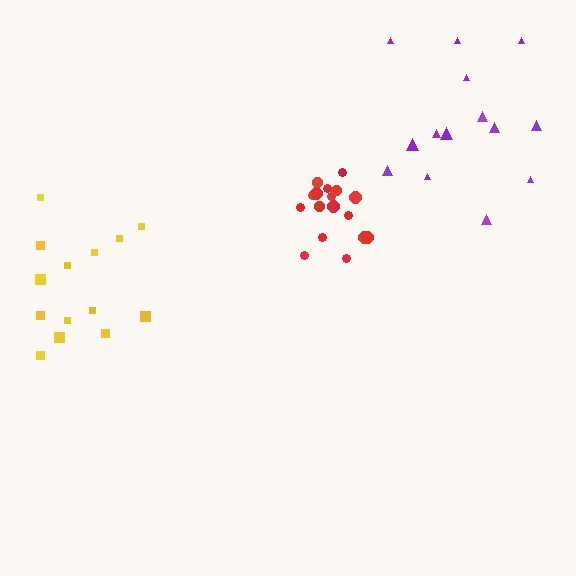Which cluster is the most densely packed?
Red.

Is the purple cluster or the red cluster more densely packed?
Red.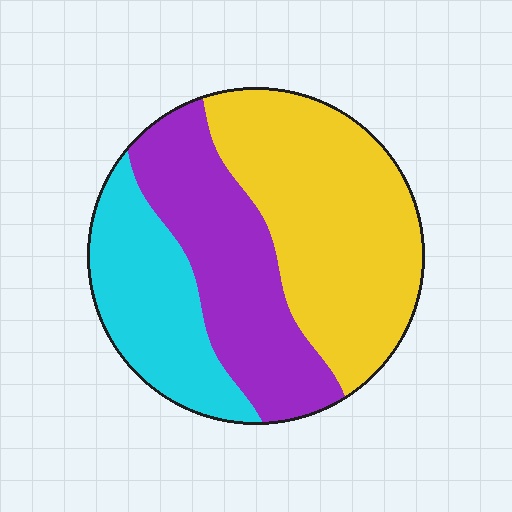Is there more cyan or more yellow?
Yellow.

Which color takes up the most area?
Yellow, at roughly 45%.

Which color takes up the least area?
Cyan, at roughly 25%.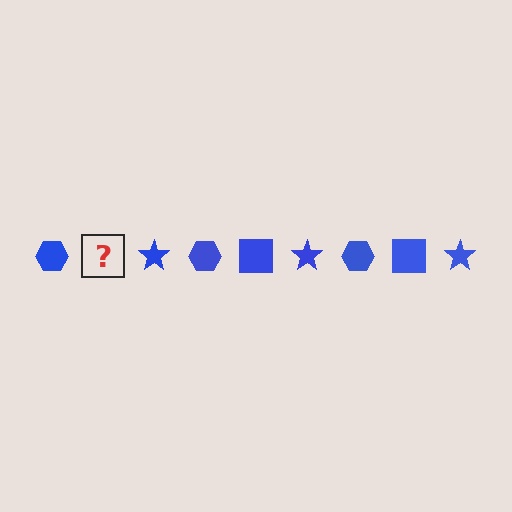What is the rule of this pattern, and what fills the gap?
The rule is that the pattern cycles through hexagon, square, star shapes in blue. The gap should be filled with a blue square.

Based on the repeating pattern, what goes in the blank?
The blank should be a blue square.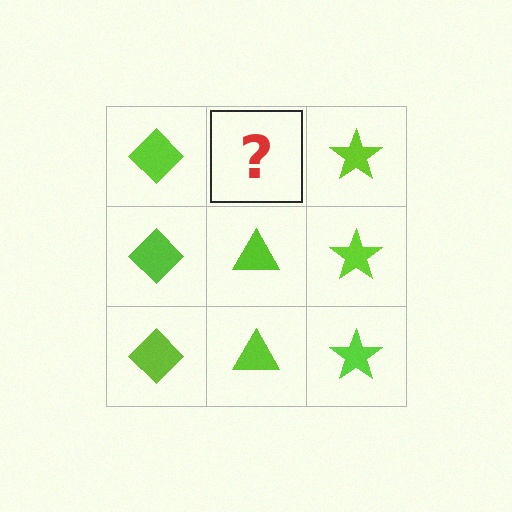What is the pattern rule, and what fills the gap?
The rule is that each column has a consistent shape. The gap should be filled with a lime triangle.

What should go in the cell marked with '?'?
The missing cell should contain a lime triangle.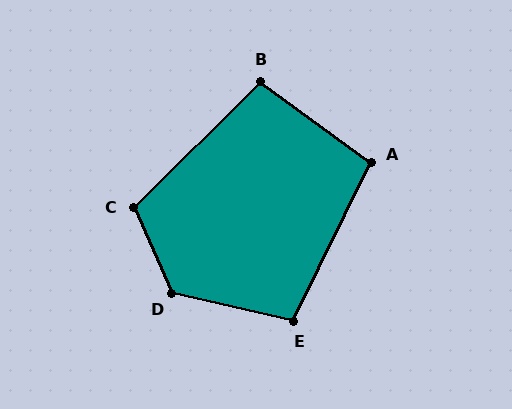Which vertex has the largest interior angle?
D, at approximately 127 degrees.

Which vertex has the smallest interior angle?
B, at approximately 99 degrees.